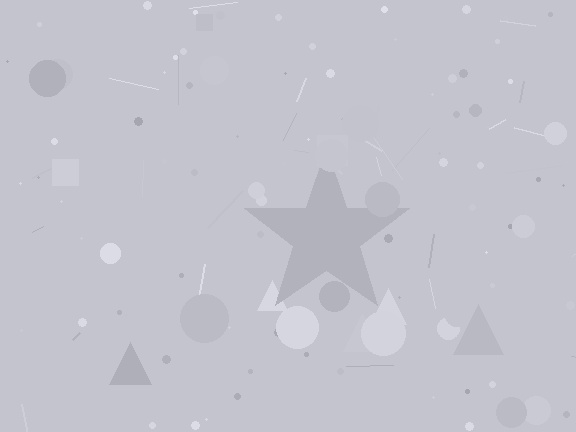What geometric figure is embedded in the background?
A star is embedded in the background.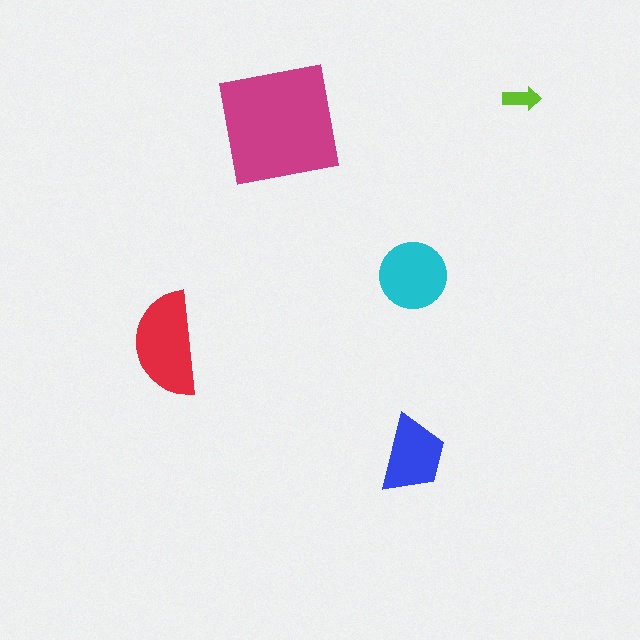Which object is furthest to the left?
The red semicircle is leftmost.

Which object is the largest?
The magenta square.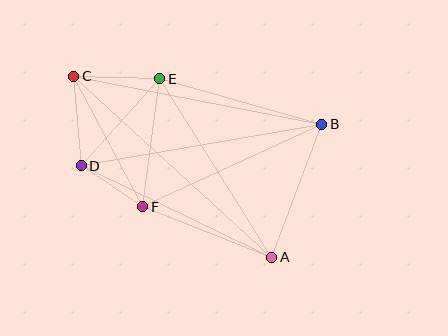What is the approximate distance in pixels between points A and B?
The distance between A and B is approximately 142 pixels.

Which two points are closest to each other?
Points D and F are closest to each other.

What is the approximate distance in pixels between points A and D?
The distance between A and D is approximately 211 pixels.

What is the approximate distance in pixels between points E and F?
The distance between E and F is approximately 129 pixels.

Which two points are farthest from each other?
Points A and C are farthest from each other.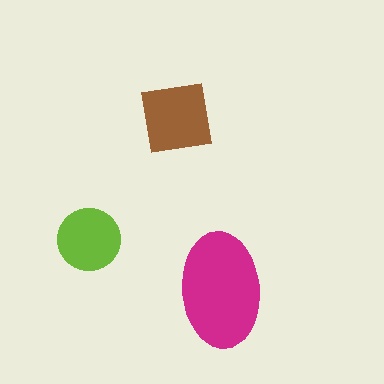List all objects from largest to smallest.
The magenta ellipse, the brown square, the lime circle.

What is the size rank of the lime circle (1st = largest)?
3rd.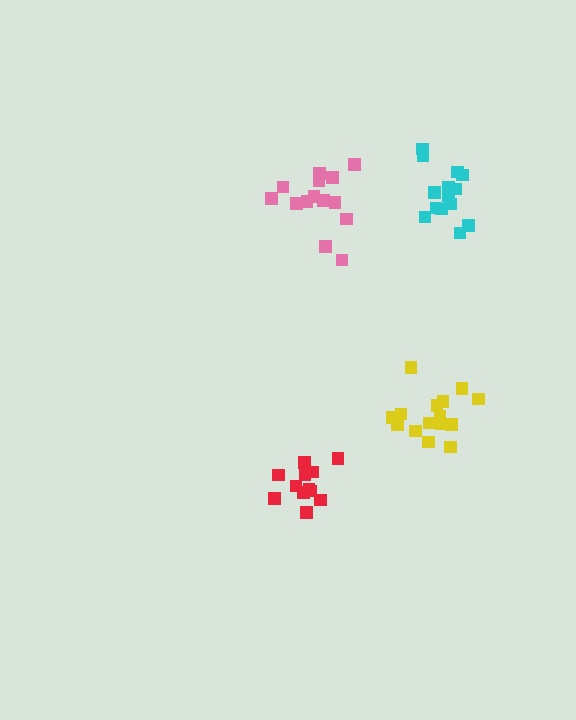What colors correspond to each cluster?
The clusters are colored: yellow, pink, red, cyan.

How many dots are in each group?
Group 1: 15 dots, Group 2: 14 dots, Group 3: 12 dots, Group 4: 14 dots (55 total).